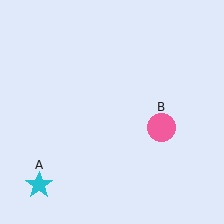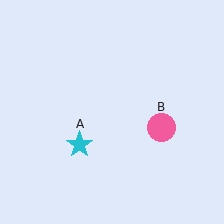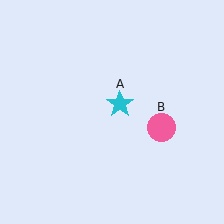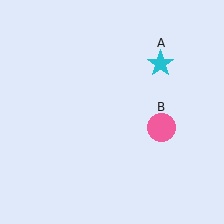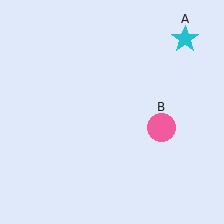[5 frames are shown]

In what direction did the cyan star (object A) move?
The cyan star (object A) moved up and to the right.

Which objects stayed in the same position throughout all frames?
Pink circle (object B) remained stationary.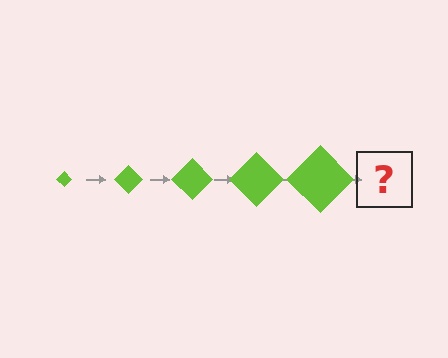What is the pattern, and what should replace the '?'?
The pattern is that the diamond gets progressively larger each step. The '?' should be a lime diamond, larger than the previous one.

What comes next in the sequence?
The next element should be a lime diamond, larger than the previous one.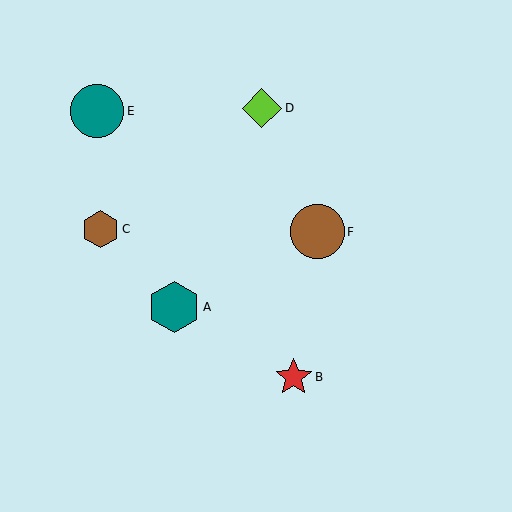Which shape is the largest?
The brown circle (labeled F) is the largest.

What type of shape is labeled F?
Shape F is a brown circle.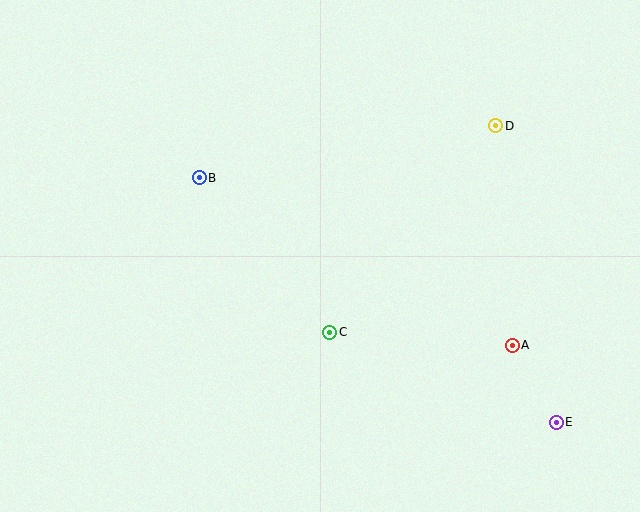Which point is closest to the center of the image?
Point C at (330, 333) is closest to the center.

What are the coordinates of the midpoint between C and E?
The midpoint between C and E is at (443, 377).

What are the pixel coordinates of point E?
Point E is at (556, 422).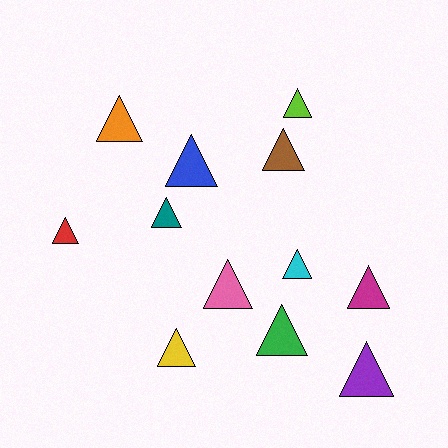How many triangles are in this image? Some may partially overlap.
There are 12 triangles.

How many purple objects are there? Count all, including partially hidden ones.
There is 1 purple object.